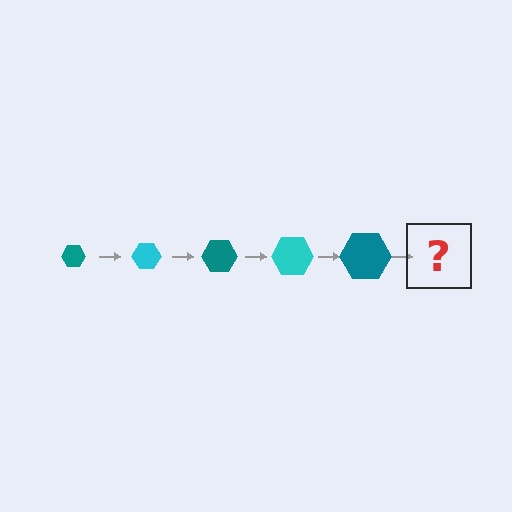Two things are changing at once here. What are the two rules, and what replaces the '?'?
The two rules are that the hexagon grows larger each step and the color cycles through teal and cyan. The '?' should be a cyan hexagon, larger than the previous one.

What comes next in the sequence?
The next element should be a cyan hexagon, larger than the previous one.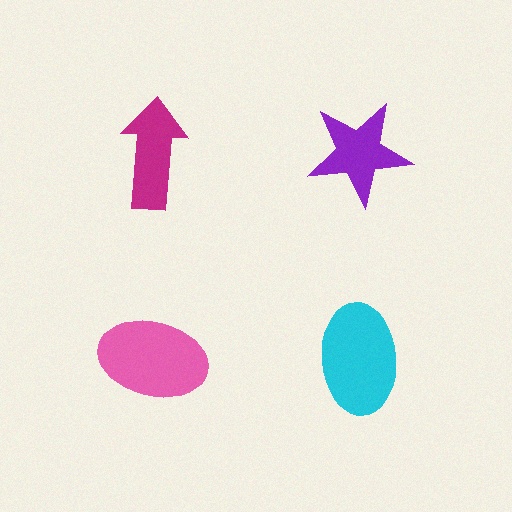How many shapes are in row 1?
2 shapes.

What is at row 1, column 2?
A purple star.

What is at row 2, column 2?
A cyan ellipse.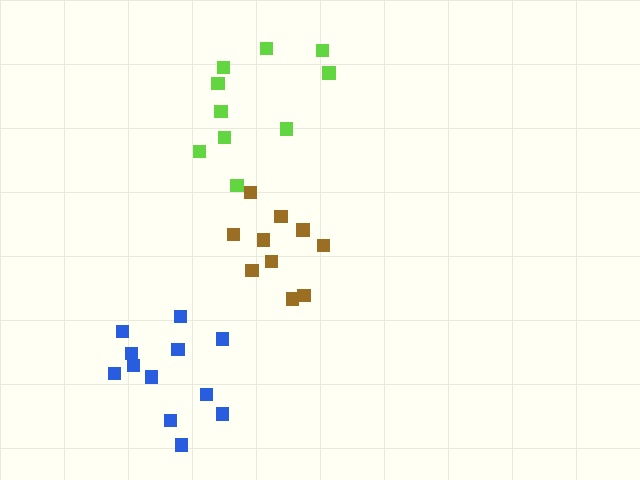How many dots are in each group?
Group 1: 11 dots, Group 2: 10 dots, Group 3: 12 dots (33 total).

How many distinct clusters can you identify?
There are 3 distinct clusters.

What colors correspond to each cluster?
The clusters are colored: brown, lime, blue.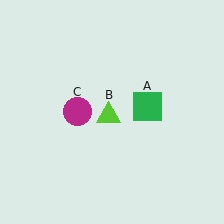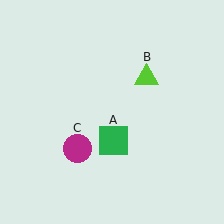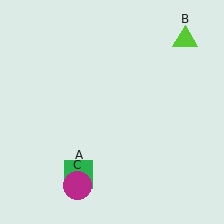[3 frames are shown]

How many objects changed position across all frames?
3 objects changed position: green square (object A), lime triangle (object B), magenta circle (object C).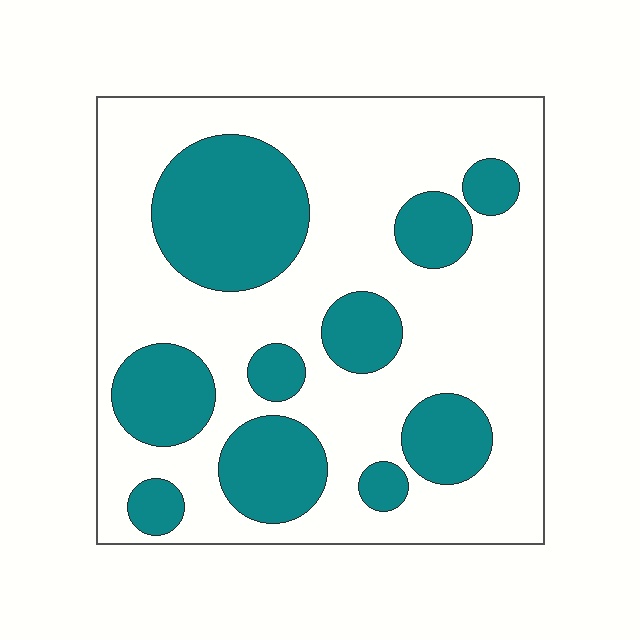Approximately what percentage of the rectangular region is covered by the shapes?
Approximately 30%.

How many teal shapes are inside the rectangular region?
10.